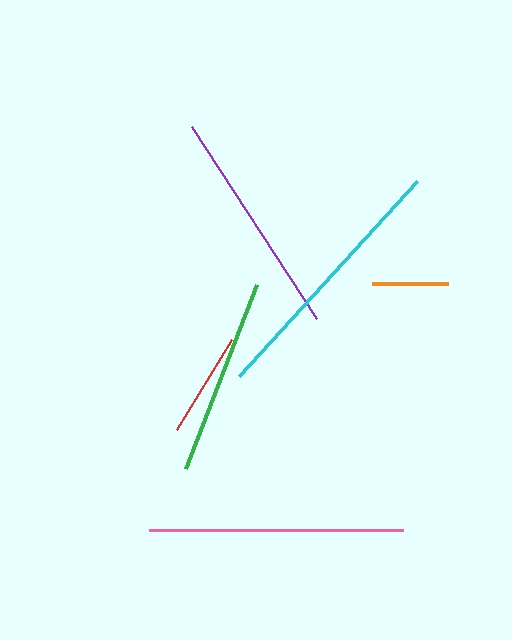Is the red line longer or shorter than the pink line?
The pink line is longer than the red line.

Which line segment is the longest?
The cyan line is the longest at approximately 265 pixels.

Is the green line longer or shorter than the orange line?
The green line is longer than the orange line.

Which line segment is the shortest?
The orange line is the shortest at approximately 75 pixels.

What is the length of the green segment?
The green segment is approximately 198 pixels long.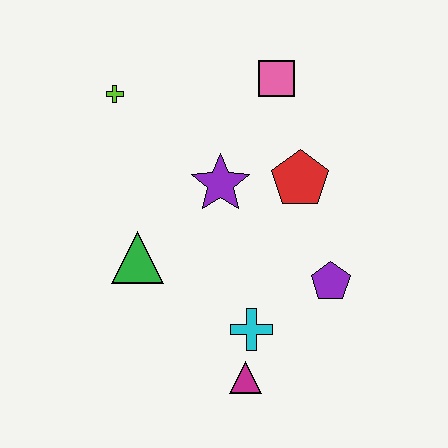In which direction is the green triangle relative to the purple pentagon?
The green triangle is to the left of the purple pentagon.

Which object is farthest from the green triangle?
The pink square is farthest from the green triangle.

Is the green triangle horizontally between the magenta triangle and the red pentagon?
No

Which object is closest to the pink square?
The red pentagon is closest to the pink square.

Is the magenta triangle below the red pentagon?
Yes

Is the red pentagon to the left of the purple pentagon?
Yes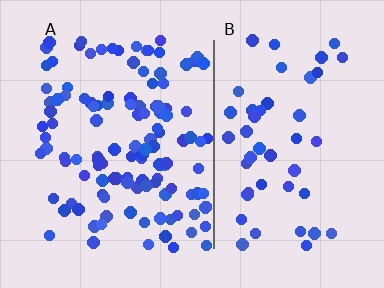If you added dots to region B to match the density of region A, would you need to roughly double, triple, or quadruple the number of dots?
Approximately double.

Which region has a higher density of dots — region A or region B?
A (the left).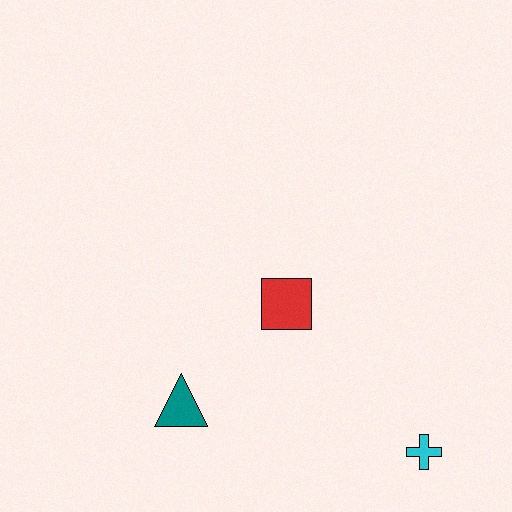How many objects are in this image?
There are 3 objects.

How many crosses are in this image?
There is 1 cross.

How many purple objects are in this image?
There are no purple objects.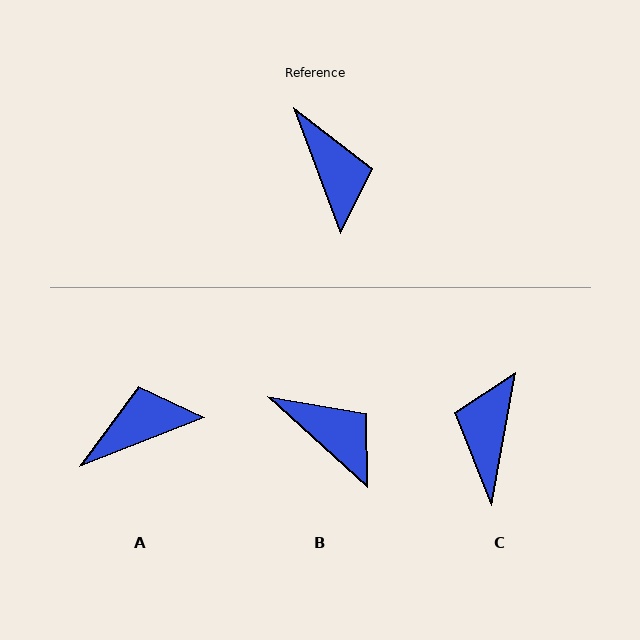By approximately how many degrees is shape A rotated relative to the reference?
Approximately 91 degrees counter-clockwise.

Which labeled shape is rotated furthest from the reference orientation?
C, about 149 degrees away.